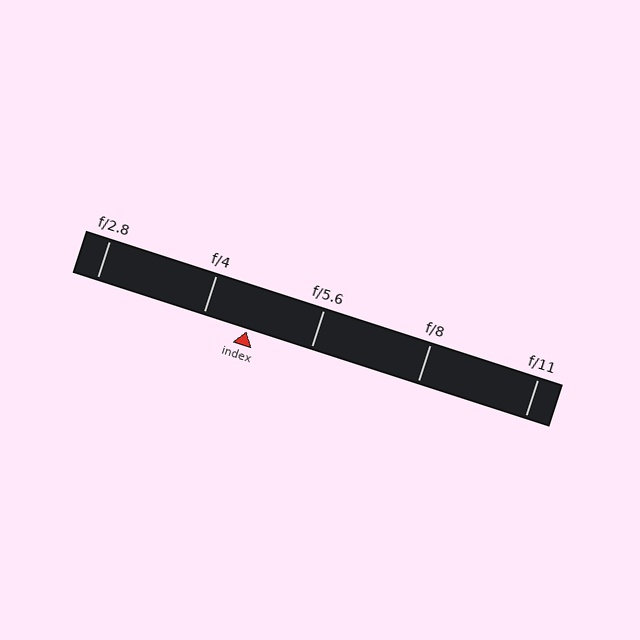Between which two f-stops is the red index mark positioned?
The index mark is between f/4 and f/5.6.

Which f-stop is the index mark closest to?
The index mark is closest to f/4.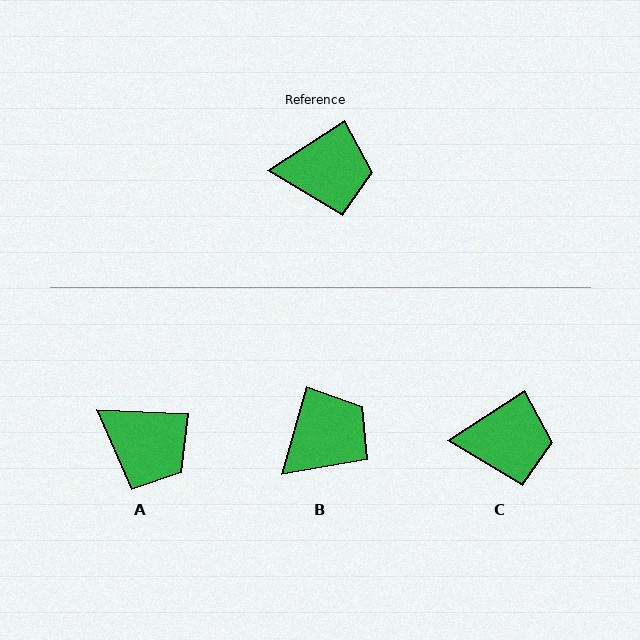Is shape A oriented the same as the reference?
No, it is off by about 35 degrees.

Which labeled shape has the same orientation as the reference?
C.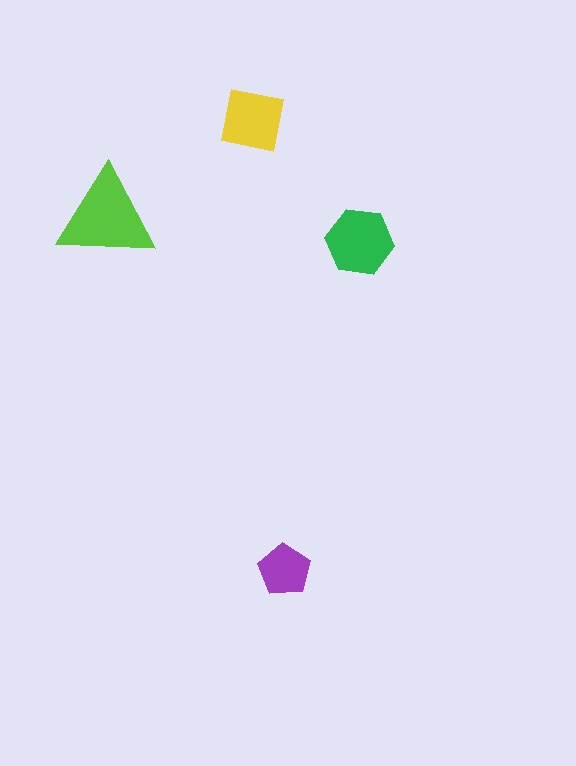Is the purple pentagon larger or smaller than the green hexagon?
Smaller.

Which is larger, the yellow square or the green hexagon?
The green hexagon.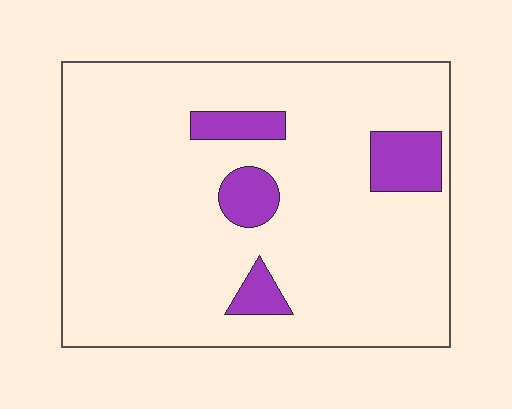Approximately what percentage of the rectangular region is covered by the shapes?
Approximately 10%.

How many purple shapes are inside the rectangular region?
4.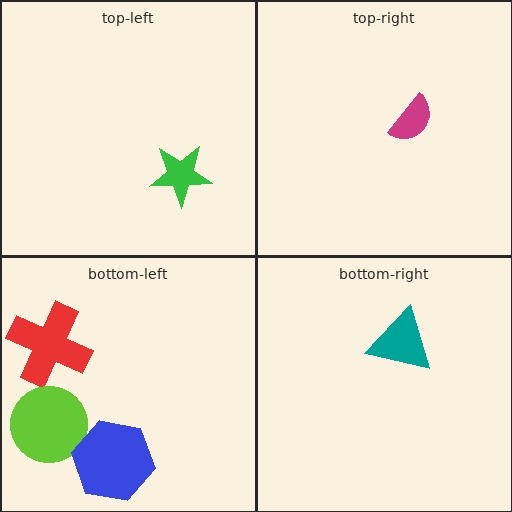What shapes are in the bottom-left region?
The red cross, the lime circle, the blue hexagon.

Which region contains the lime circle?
The bottom-left region.